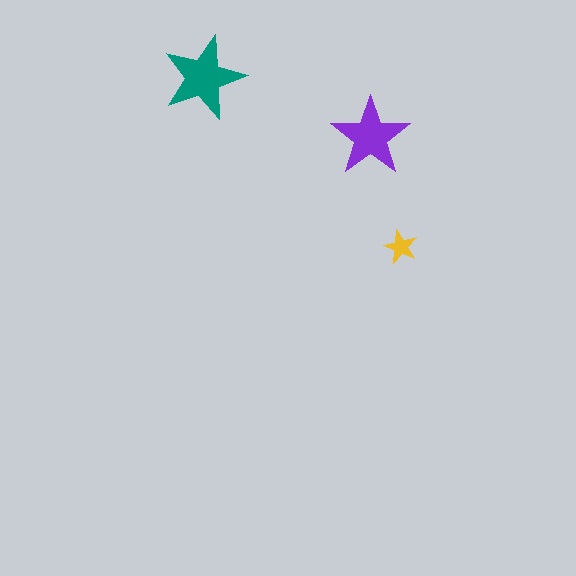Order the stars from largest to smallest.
the teal one, the purple one, the yellow one.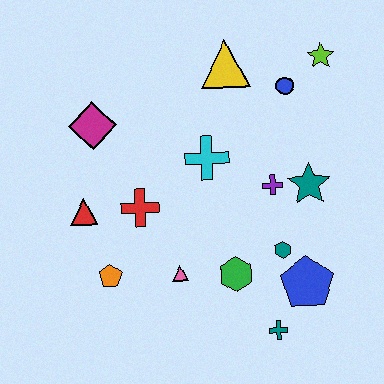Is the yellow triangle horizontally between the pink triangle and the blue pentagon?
Yes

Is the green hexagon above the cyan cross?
No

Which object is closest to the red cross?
The red triangle is closest to the red cross.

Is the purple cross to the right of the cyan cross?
Yes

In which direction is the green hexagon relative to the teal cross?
The green hexagon is above the teal cross.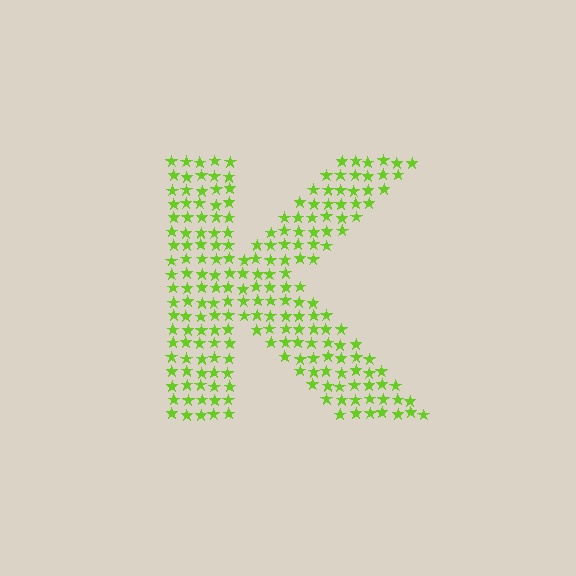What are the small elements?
The small elements are stars.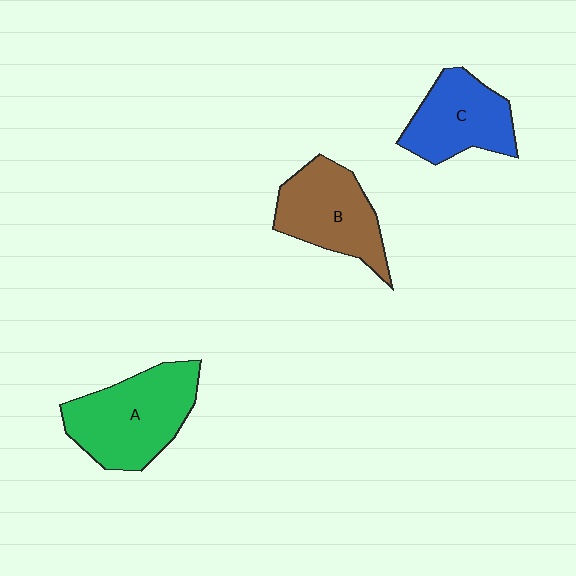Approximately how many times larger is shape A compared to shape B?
Approximately 1.2 times.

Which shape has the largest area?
Shape A (green).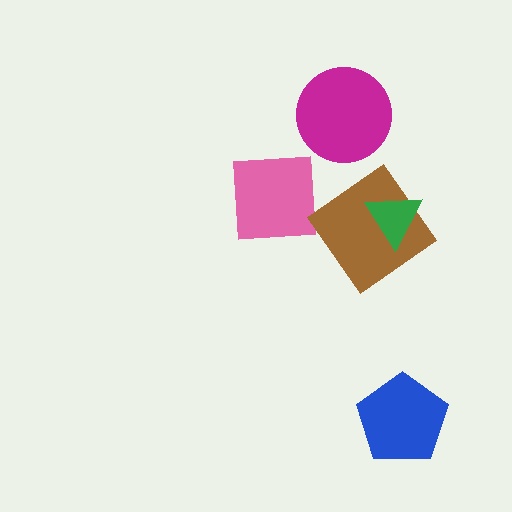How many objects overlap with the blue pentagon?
0 objects overlap with the blue pentagon.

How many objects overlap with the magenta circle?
0 objects overlap with the magenta circle.